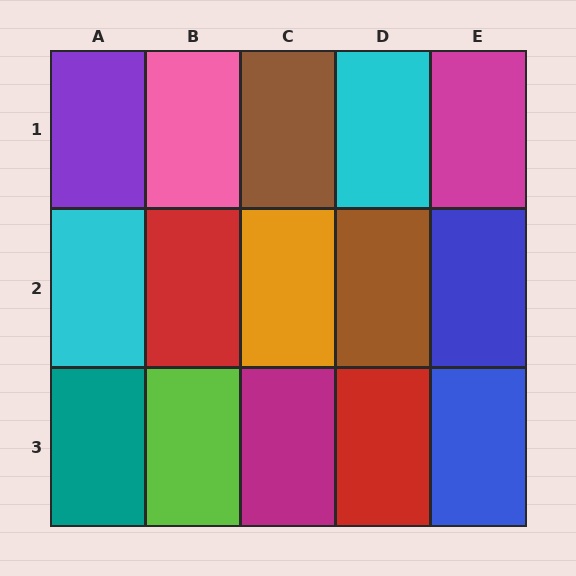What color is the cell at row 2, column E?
Blue.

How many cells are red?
2 cells are red.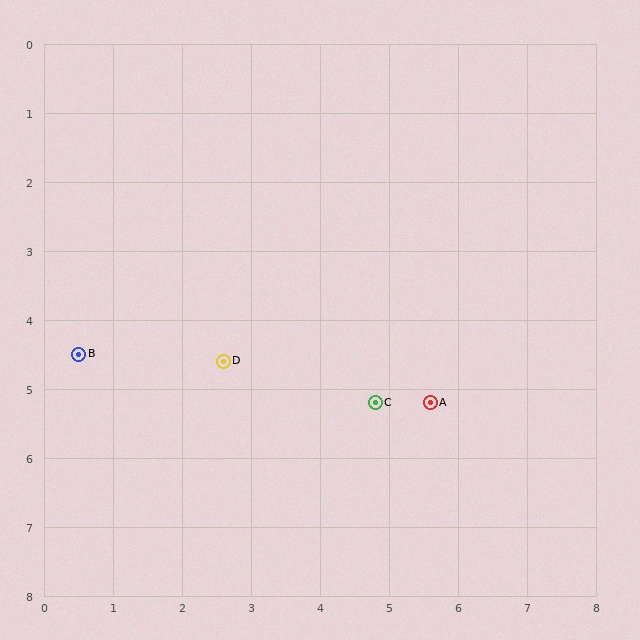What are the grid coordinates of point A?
Point A is at approximately (5.6, 5.2).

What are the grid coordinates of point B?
Point B is at approximately (0.5, 4.5).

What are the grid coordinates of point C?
Point C is at approximately (4.8, 5.2).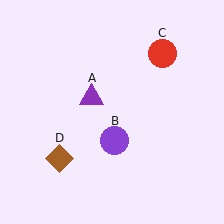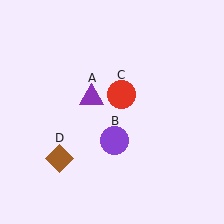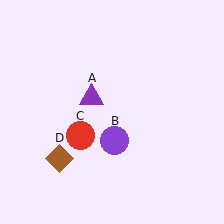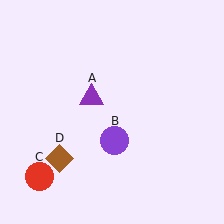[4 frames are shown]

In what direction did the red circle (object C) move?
The red circle (object C) moved down and to the left.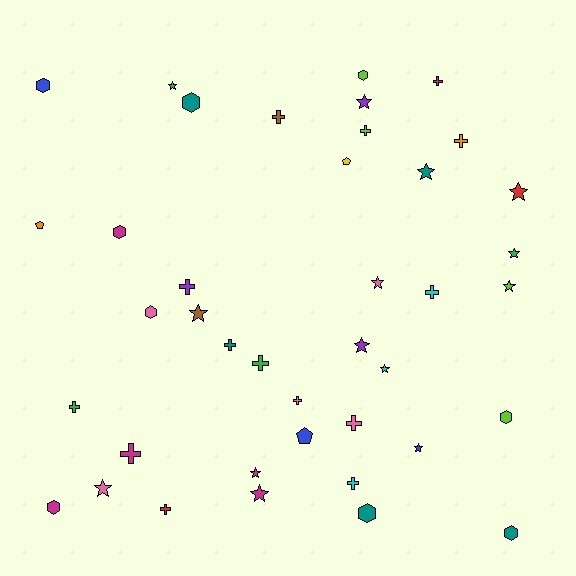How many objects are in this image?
There are 40 objects.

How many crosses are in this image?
There are 14 crosses.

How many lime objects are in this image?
There are 4 lime objects.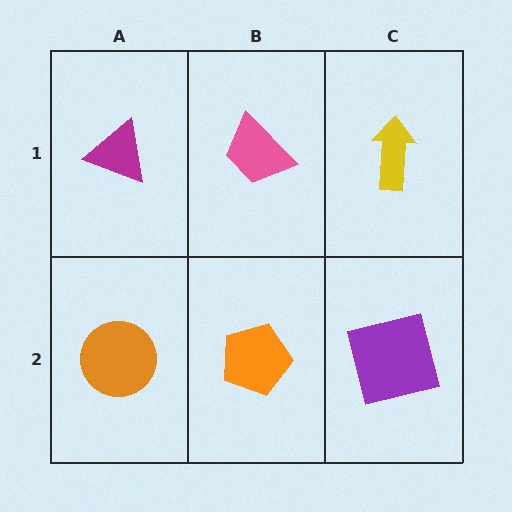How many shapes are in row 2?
3 shapes.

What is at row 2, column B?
An orange pentagon.